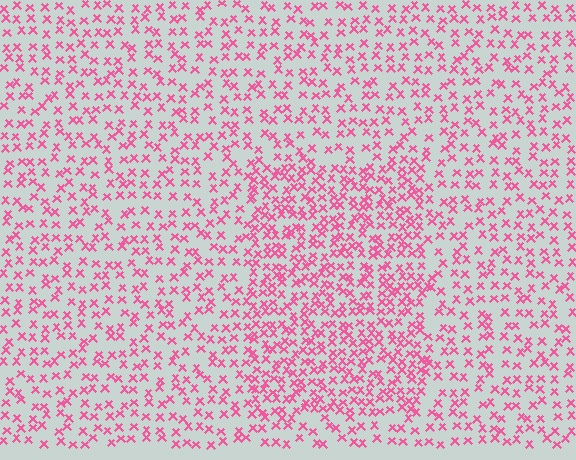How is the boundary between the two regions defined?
The boundary is defined by a change in element density (approximately 1.8x ratio). All elements are the same color, size, and shape.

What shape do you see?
I see a rectangle.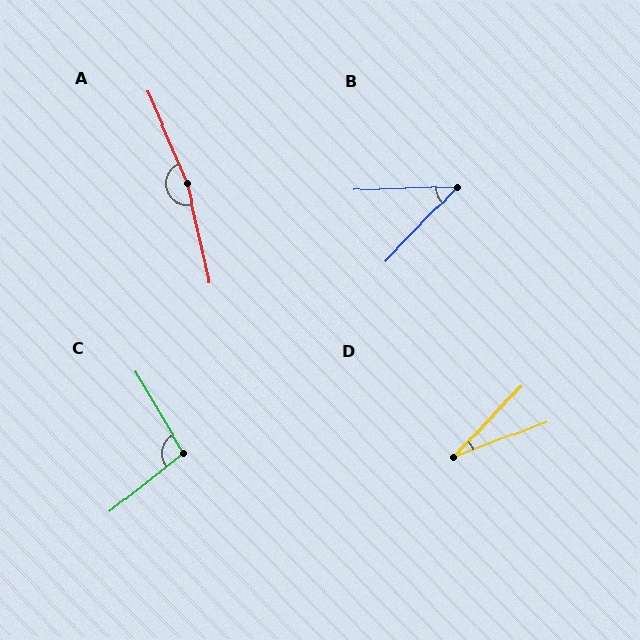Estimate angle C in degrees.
Approximately 98 degrees.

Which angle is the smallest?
D, at approximately 26 degrees.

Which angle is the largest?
A, at approximately 169 degrees.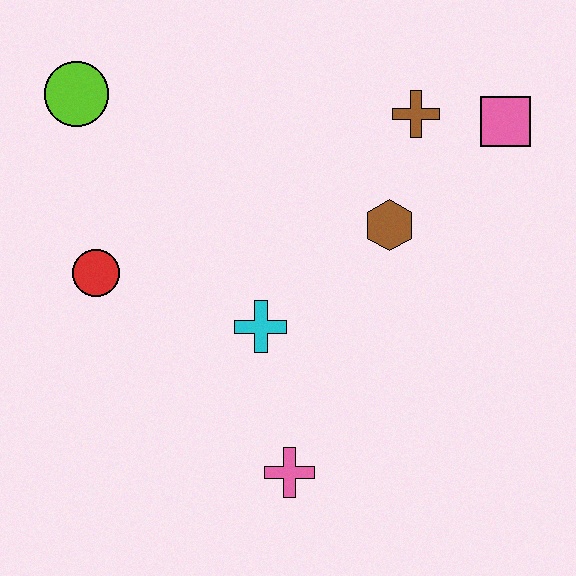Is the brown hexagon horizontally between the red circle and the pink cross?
No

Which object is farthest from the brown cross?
The pink cross is farthest from the brown cross.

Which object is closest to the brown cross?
The pink square is closest to the brown cross.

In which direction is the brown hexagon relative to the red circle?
The brown hexagon is to the right of the red circle.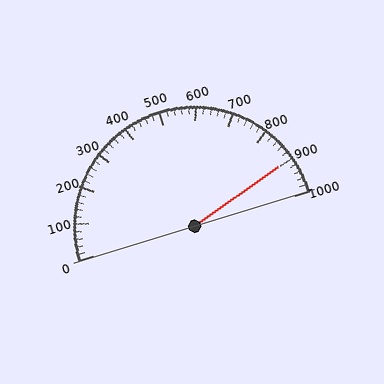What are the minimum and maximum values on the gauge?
The gauge ranges from 0 to 1000.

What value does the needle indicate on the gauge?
The needle indicates approximately 900.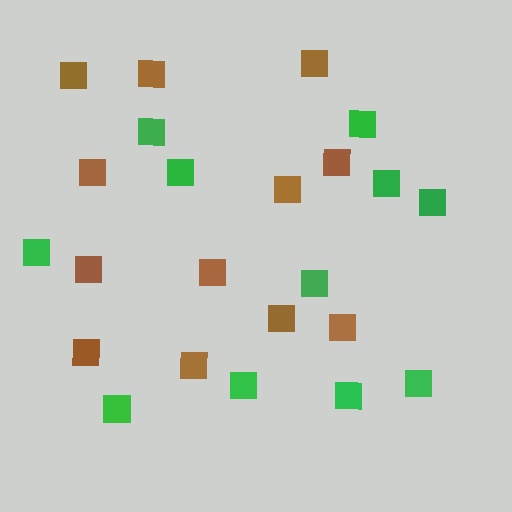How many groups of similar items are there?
There are 2 groups: one group of brown squares (12) and one group of green squares (11).